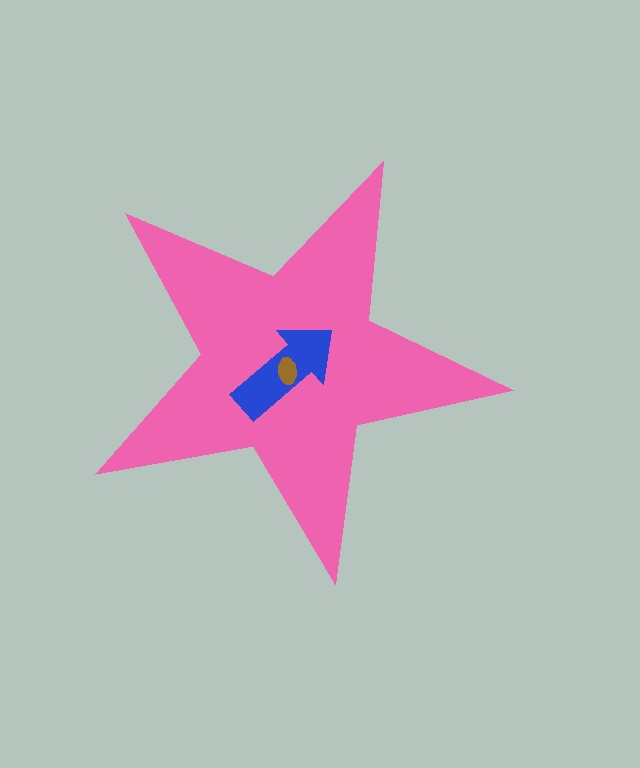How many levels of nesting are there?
3.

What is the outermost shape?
The pink star.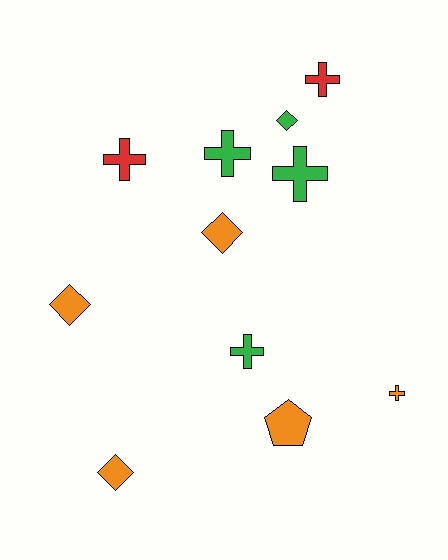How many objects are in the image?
There are 11 objects.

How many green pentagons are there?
There are no green pentagons.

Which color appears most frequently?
Orange, with 5 objects.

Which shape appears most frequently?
Cross, with 6 objects.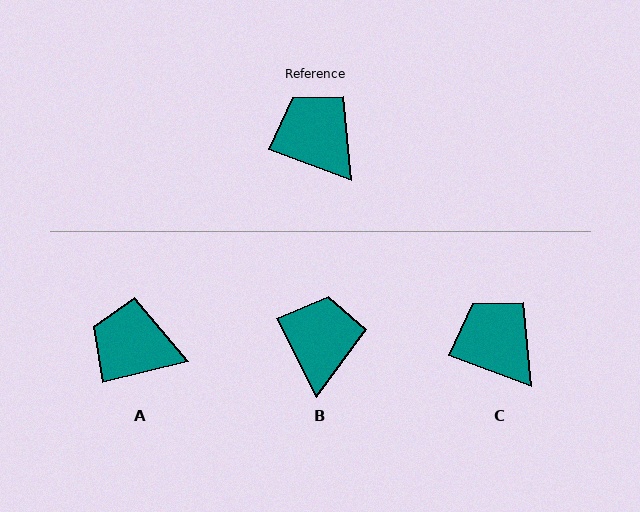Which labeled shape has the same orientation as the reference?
C.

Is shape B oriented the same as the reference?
No, it is off by about 42 degrees.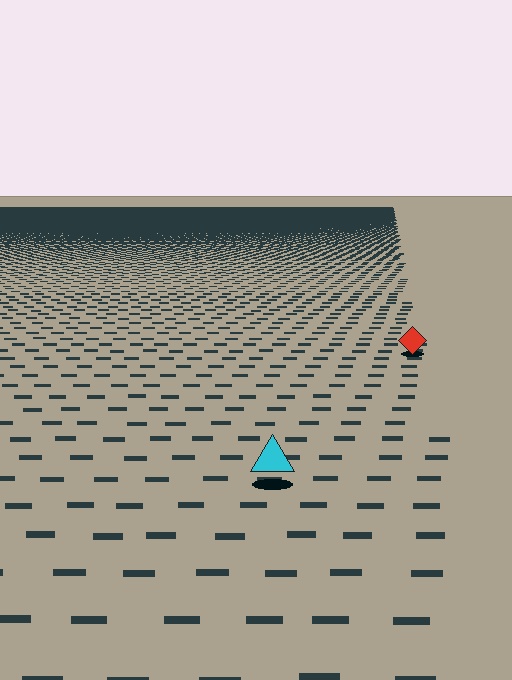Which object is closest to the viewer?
The cyan triangle is closest. The texture marks near it are larger and more spread out.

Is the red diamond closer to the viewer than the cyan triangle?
No. The cyan triangle is closer — you can tell from the texture gradient: the ground texture is coarser near it.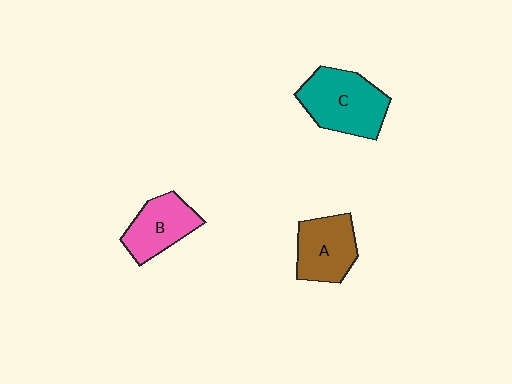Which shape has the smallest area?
Shape B (pink).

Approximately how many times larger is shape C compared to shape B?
Approximately 1.4 times.